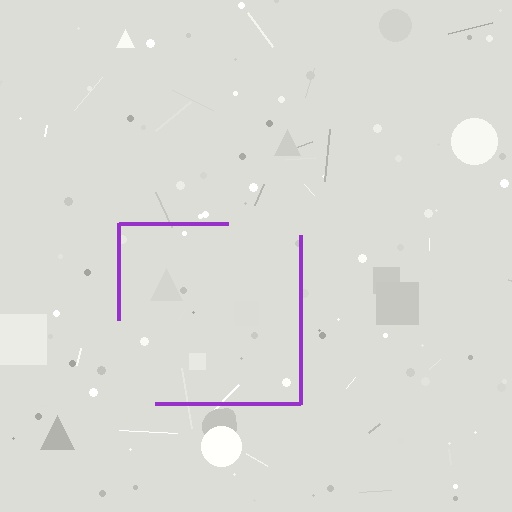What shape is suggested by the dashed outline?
The dashed outline suggests a square.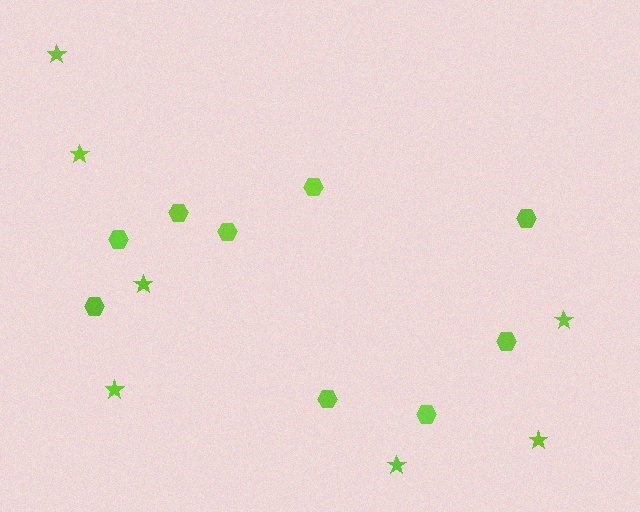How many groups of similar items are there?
There are 2 groups: one group of hexagons (9) and one group of stars (7).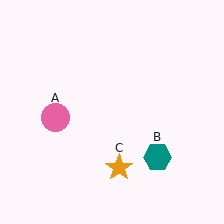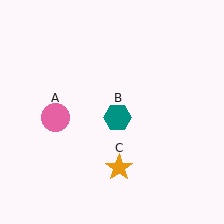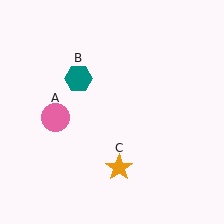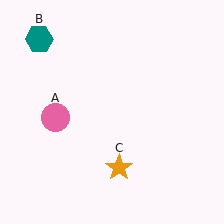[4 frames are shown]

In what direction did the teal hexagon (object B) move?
The teal hexagon (object B) moved up and to the left.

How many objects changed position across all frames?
1 object changed position: teal hexagon (object B).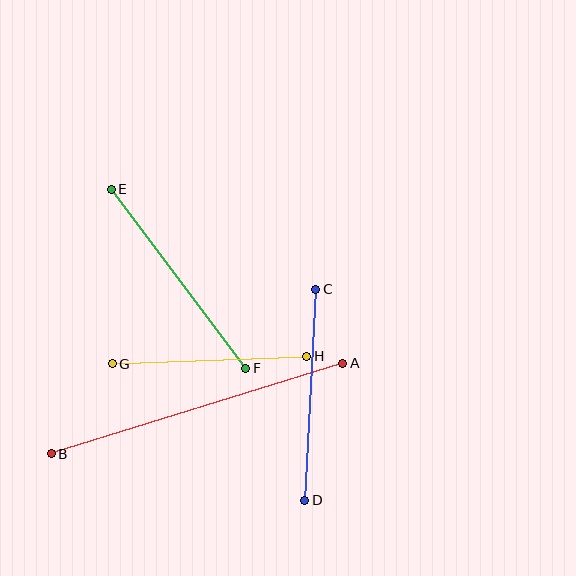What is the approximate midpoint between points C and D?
The midpoint is at approximately (310, 395) pixels.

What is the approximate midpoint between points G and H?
The midpoint is at approximately (210, 360) pixels.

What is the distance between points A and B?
The distance is approximately 305 pixels.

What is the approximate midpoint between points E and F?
The midpoint is at approximately (179, 279) pixels.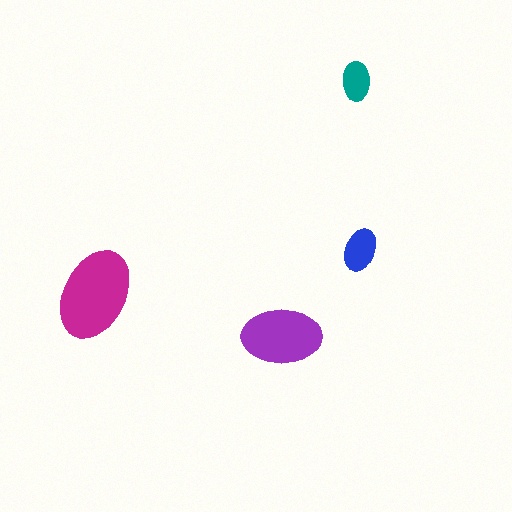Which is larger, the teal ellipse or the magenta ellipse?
The magenta one.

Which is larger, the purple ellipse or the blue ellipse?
The purple one.